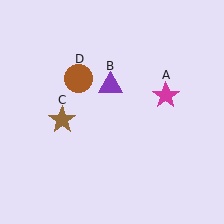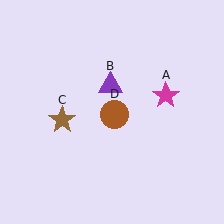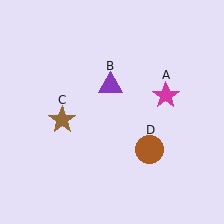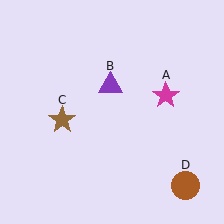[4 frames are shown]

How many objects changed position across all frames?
1 object changed position: brown circle (object D).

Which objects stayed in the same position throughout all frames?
Magenta star (object A) and purple triangle (object B) and brown star (object C) remained stationary.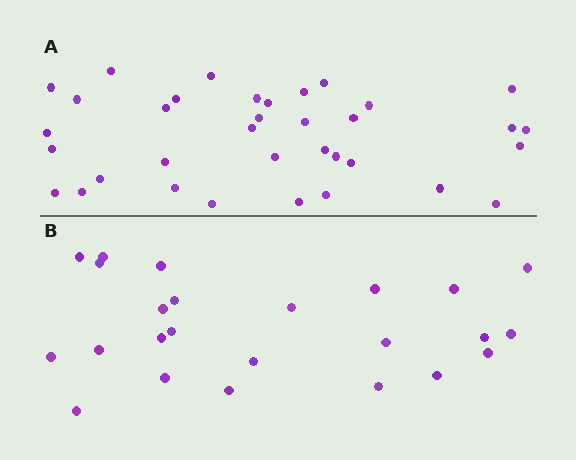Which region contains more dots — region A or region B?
Region A (the top region) has more dots.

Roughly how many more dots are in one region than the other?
Region A has roughly 12 or so more dots than region B.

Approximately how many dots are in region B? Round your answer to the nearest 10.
About 20 dots. (The exact count is 24, which rounds to 20.)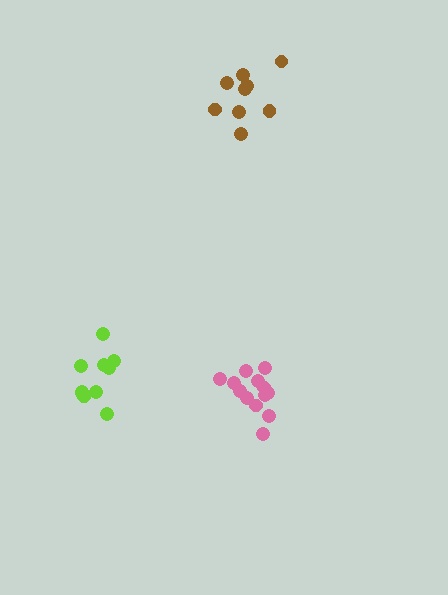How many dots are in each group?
Group 1: 13 dots, Group 2: 9 dots, Group 3: 10 dots (32 total).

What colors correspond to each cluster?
The clusters are colored: pink, brown, lime.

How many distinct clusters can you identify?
There are 3 distinct clusters.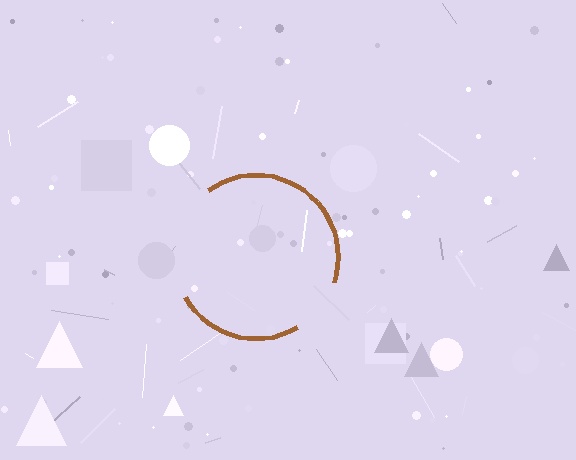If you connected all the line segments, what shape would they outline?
They would outline a circle.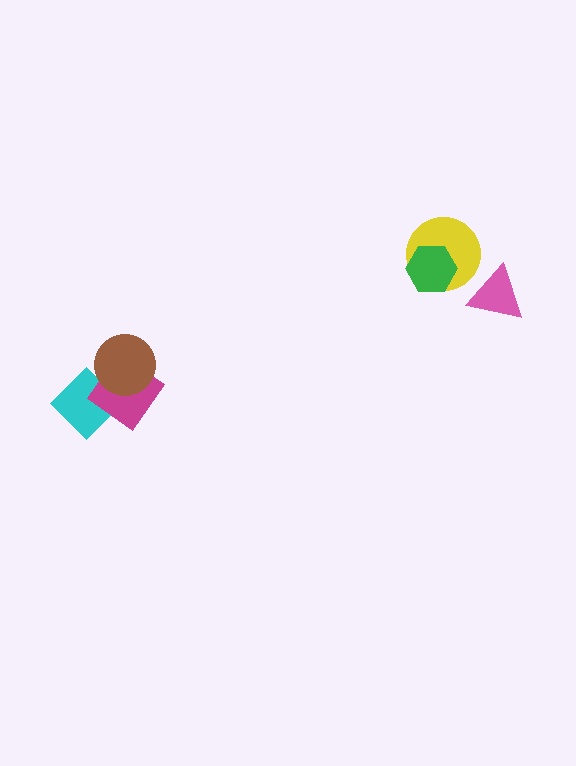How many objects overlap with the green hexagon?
1 object overlaps with the green hexagon.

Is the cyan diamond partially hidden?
Yes, it is partially covered by another shape.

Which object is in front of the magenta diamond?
The brown circle is in front of the magenta diamond.